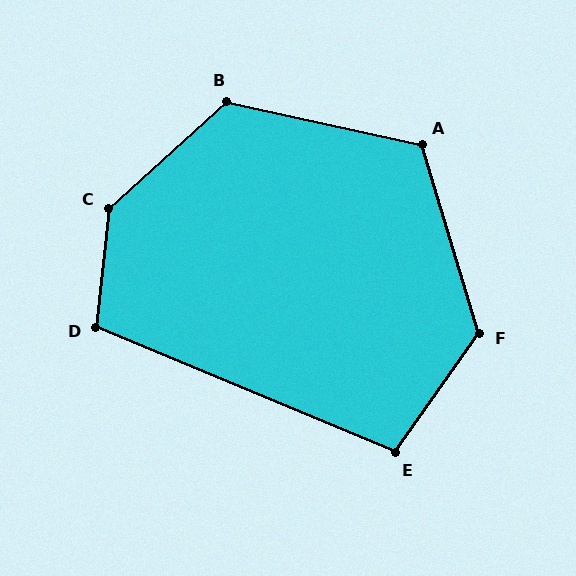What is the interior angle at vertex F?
Approximately 128 degrees (obtuse).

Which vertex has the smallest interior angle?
E, at approximately 102 degrees.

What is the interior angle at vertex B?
Approximately 125 degrees (obtuse).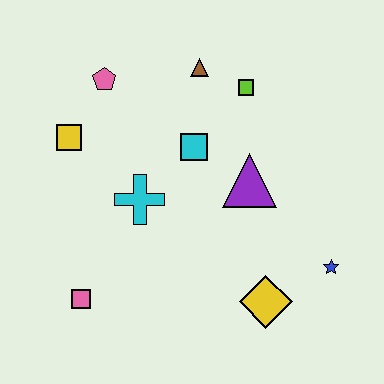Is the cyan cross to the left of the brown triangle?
Yes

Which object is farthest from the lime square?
The pink square is farthest from the lime square.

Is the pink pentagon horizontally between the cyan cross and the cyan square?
No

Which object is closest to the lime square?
The brown triangle is closest to the lime square.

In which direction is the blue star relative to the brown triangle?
The blue star is below the brown triangle.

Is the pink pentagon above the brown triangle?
No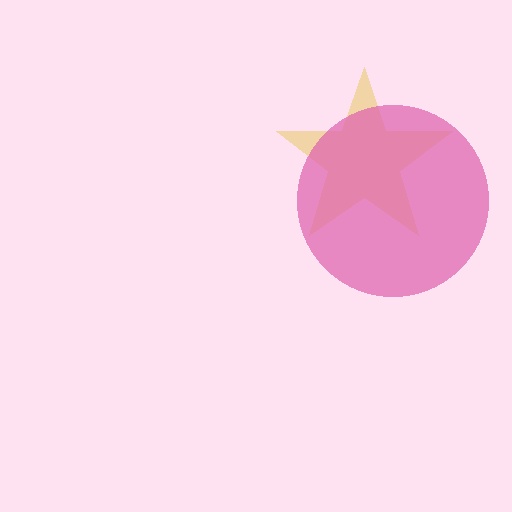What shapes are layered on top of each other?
The layered shapes are: a yellow star, a pink circle.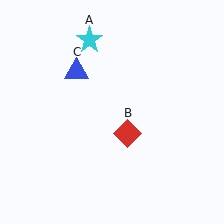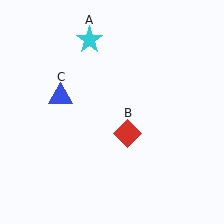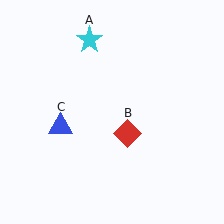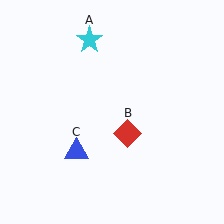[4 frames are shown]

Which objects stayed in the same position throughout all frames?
Cyan star (object A) and red diamond (object B) remained stationary.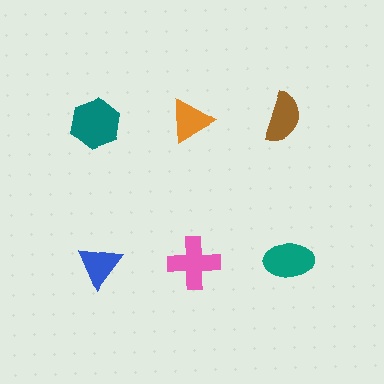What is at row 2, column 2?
A pink cross.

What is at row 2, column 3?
A teal ellipse.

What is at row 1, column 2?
An orange triangle.